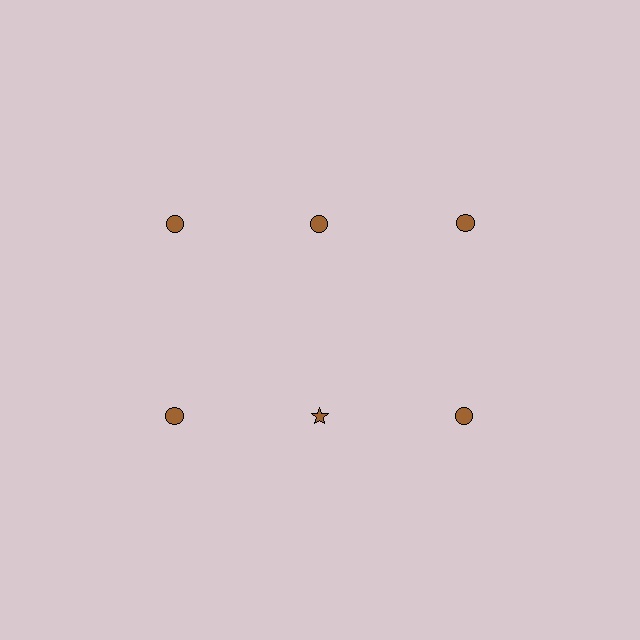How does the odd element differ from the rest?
It has a different shape: star instead of circle.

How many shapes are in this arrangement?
There are 6 shapes arranged in a grid pattern.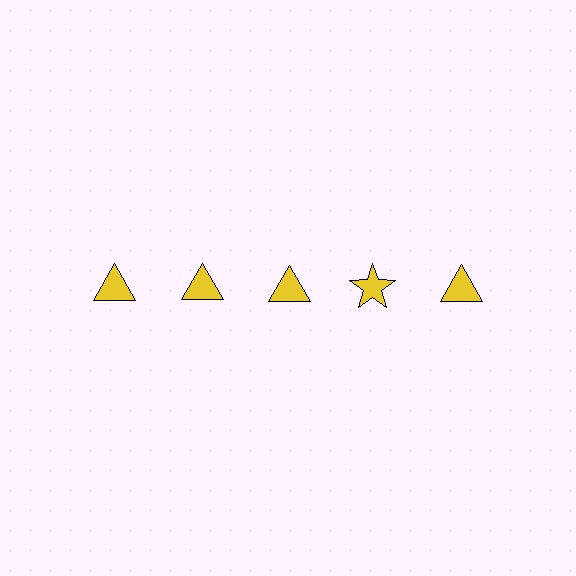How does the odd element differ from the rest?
It has a different shape: star instead of triangle.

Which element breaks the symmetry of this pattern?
The yellow star in the top row, second from right column breaks the symmetry. All other shapes are yellow triangles.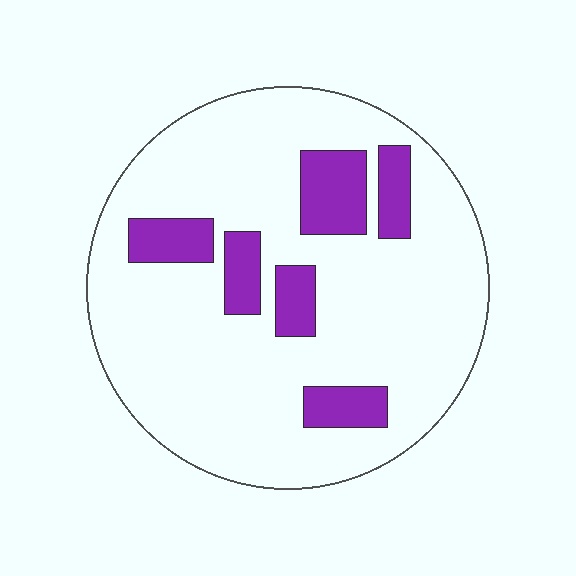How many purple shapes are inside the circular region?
6.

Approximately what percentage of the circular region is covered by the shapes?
Approximately 15%.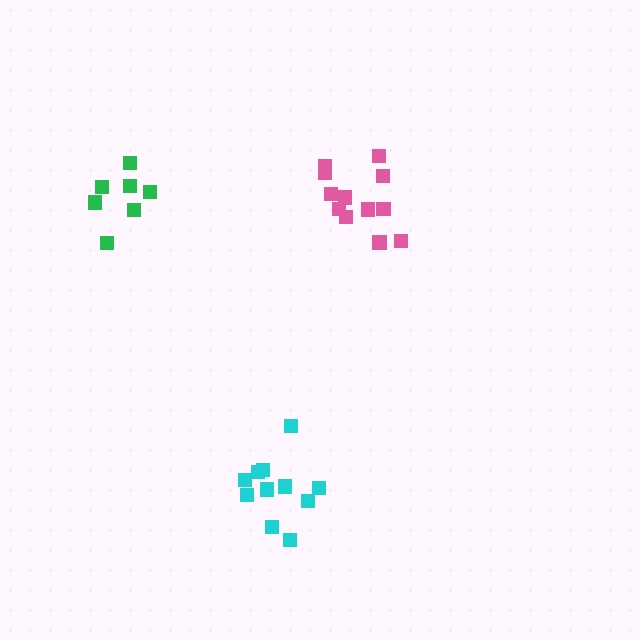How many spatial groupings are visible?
There are 3 spatial groupings.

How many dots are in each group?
Group 1: 7 dots, Group 2: 11 dots, Group 3: 12 dots (30 total).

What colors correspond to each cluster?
The clusters are colored: green, cyan, pink.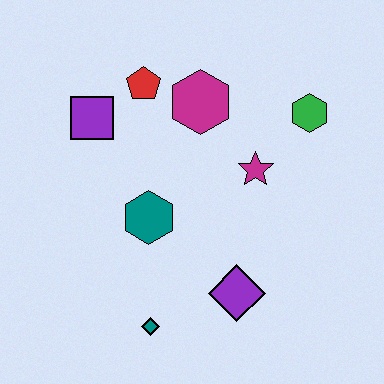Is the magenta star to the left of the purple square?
No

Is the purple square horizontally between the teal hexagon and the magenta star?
No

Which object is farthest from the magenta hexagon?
The teal diamond is farthest from the magenta hexagon.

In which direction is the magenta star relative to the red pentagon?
The magenta star is to the right of the red pentagon.